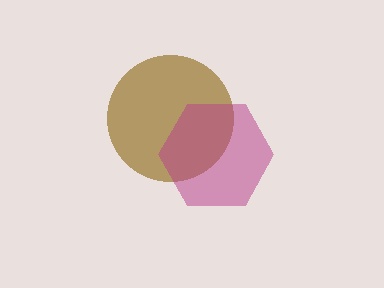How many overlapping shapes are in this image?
There are 2 overlapping shapes in the image.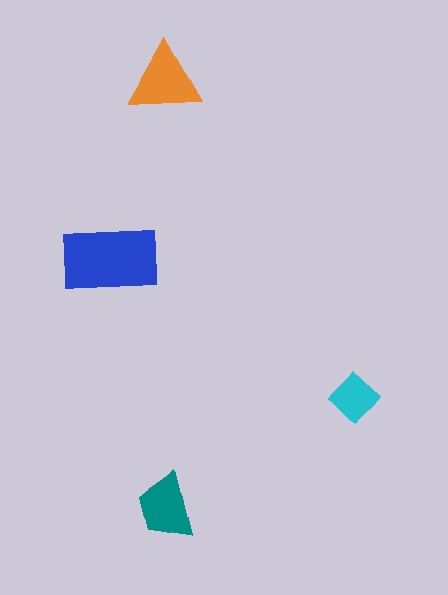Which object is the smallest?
The cyan diamond.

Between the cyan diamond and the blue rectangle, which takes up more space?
The blue rectangle.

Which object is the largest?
The blue rectangle.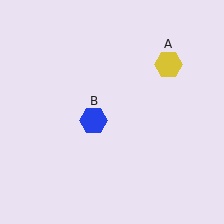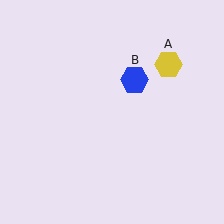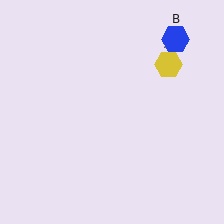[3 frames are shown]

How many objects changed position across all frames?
1 object changed position: blue hexagon (object B).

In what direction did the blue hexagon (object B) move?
The blue hexagon (object B) moved up and to the right.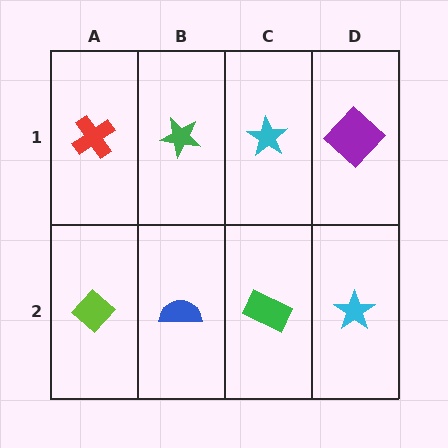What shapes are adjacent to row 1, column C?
A green rectangle (row 2, column C), a green star (row 1, column B), a purple diamond (row 1, column D).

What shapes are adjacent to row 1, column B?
A blue semicircle (row 2, column B), a red cross (row 1, column A), a cyan star (row 1, column C).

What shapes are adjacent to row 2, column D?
A purple diamond (row 1, column D), a green rectangle (row 2, column C).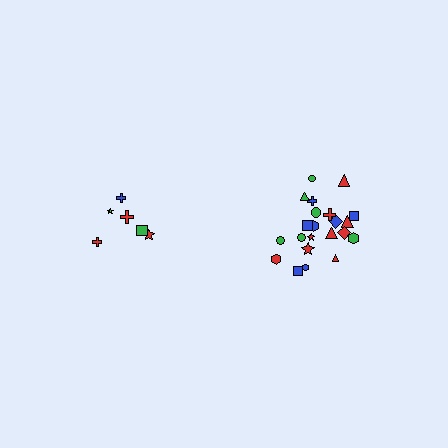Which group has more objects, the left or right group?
The right group.